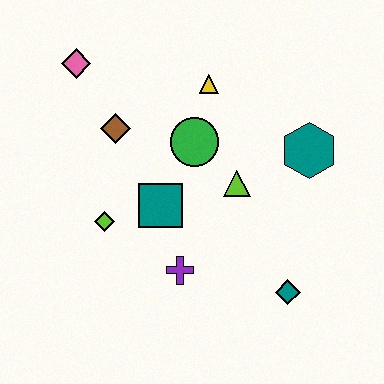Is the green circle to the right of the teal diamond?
No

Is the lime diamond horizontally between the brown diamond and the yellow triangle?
No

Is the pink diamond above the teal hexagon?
Yes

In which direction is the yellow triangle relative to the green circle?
The yellow triangle is above the green circle.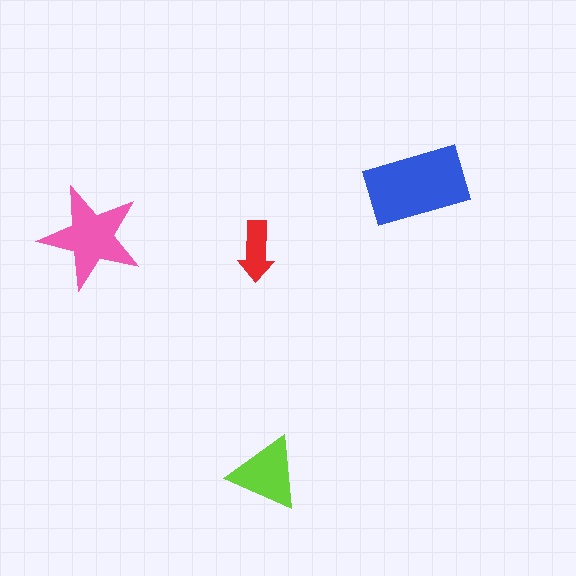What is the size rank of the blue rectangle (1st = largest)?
1st.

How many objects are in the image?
There are 4 objects in the image.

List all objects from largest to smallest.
The blue rectangle, the pink star, the lime triangle, the red arrow.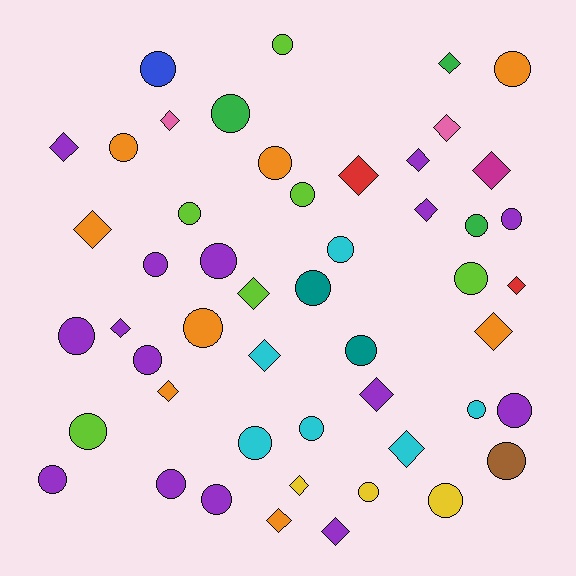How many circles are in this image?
There are 30 circles.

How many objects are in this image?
There are 50 objects.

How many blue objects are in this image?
There is 1 blue object.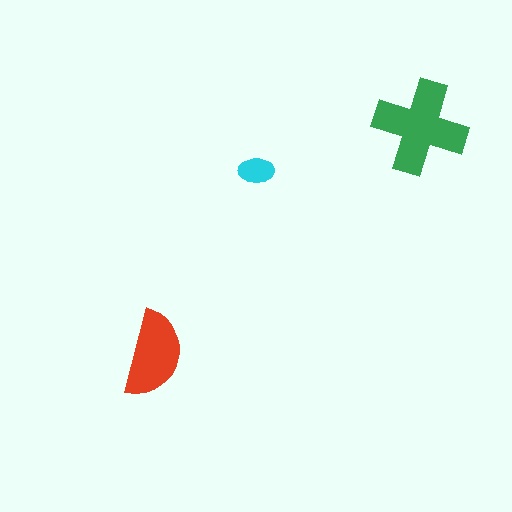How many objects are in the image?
There are 3 objects in the image.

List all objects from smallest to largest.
The cyan ellipse, the red semicircle, the green cross.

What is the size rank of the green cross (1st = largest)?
1st.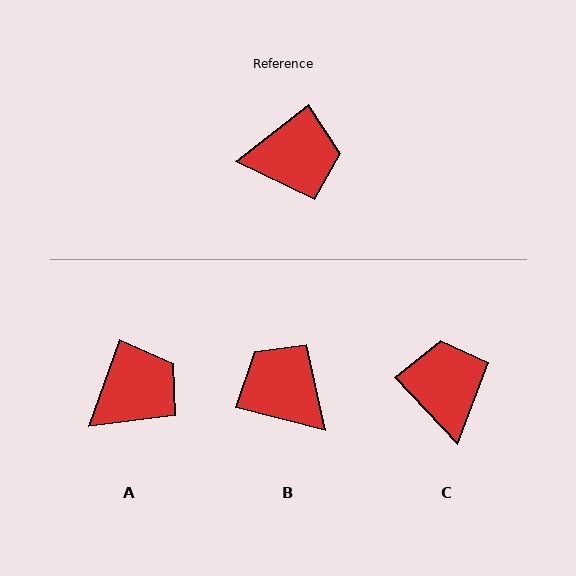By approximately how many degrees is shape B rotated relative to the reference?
Approximately 127 degrees counter-clockwise.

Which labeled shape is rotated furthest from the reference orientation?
B, about 127 degrees away.